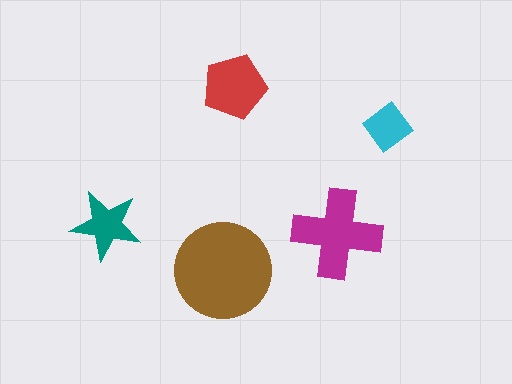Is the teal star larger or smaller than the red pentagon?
Smaller.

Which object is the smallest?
The cyan diamond.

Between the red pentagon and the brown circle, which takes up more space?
The brown circle.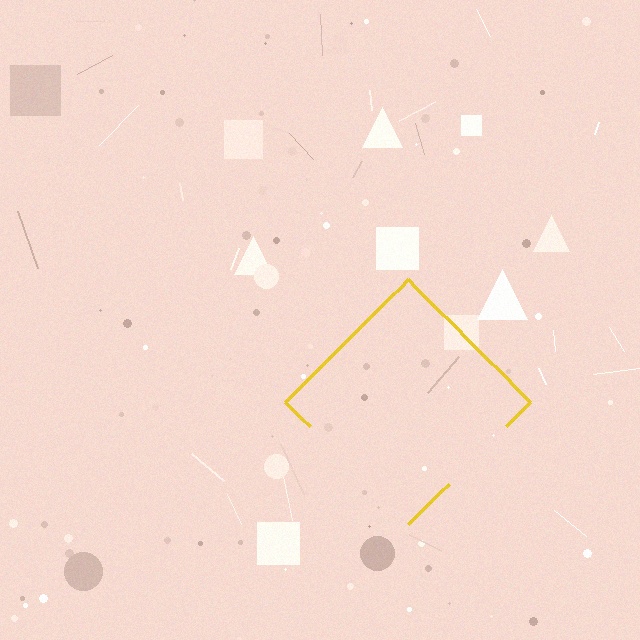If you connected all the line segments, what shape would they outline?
They would outline a diamond.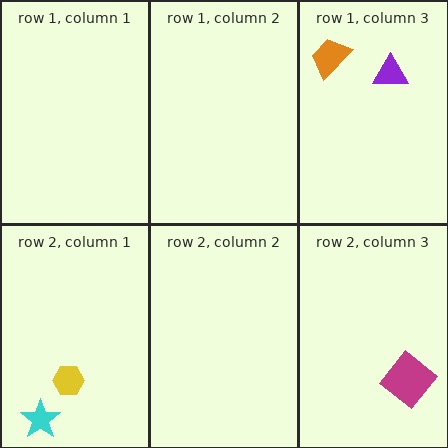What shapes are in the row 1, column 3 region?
The purple triangle, the orange trapezoid.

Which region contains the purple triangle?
The row 1, column 3 region.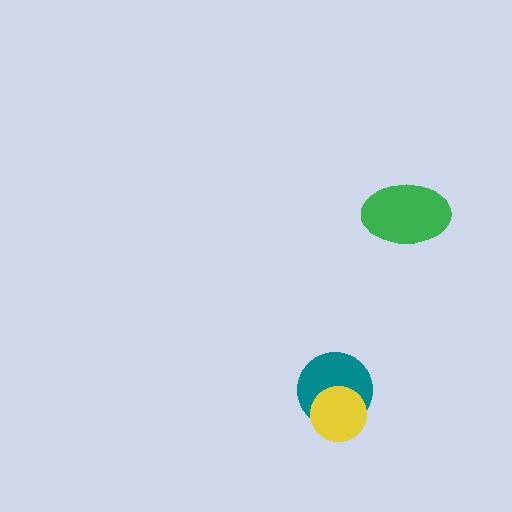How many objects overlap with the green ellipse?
0 objects overlap with the green ellipse.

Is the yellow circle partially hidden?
No, no other shape covers it.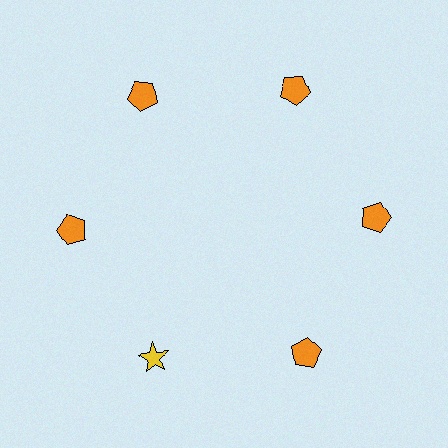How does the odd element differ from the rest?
It differs in both color (yellow instead of orange) and shape (star instead of pentagon).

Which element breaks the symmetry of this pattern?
The yellow star at roughly the 7 o'clock position breaks the symmetry. All other shapes are orange pentagons.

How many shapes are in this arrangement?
There are 6 shapes arranged in a ring pattern.